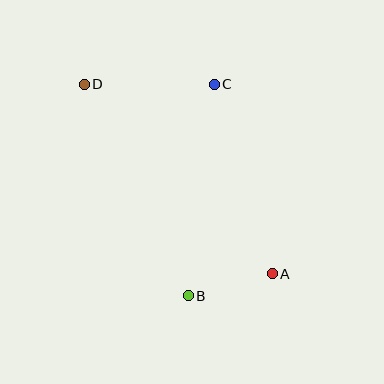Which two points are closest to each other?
Points A and B are closest to each other.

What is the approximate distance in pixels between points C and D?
The distance between C and D is approximately 130 pixels.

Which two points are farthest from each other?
Points A and D are farthest from each other.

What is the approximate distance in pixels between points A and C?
The distance between A and C is approximately 198 pixels.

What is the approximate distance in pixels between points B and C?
The distance between B and C is approximately 213 pixels.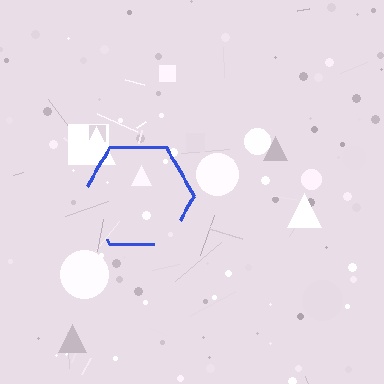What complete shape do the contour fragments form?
The contour fragments form a hexagon.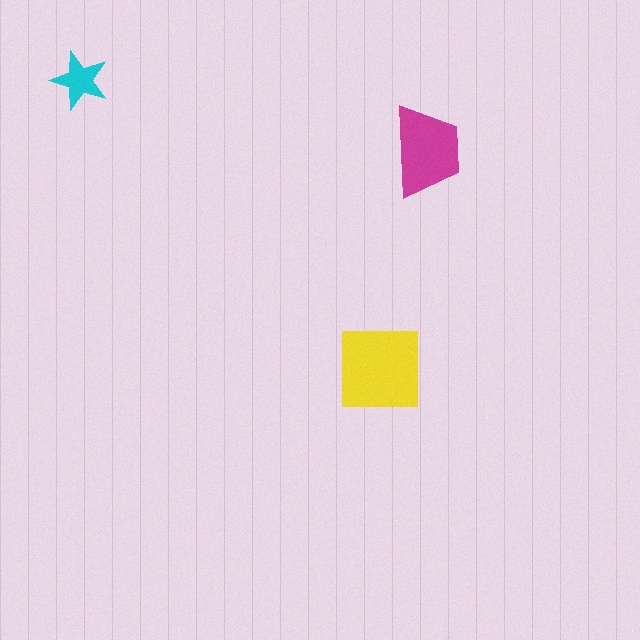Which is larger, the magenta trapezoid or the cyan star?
The magenta trapezoid.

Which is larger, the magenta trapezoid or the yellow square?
The yellow square.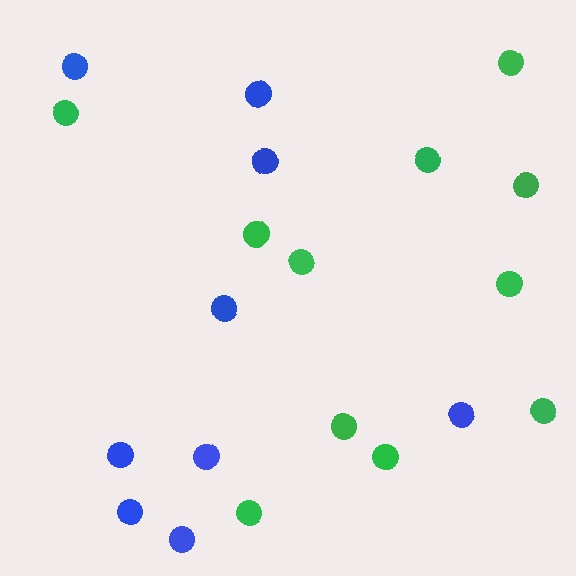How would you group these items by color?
There are 2 groups: one group of blue circles (9) and one group of green circles (11).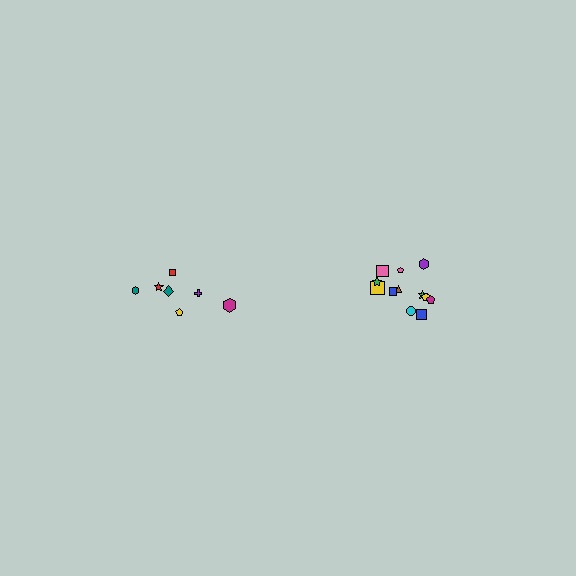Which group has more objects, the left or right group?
The right group.